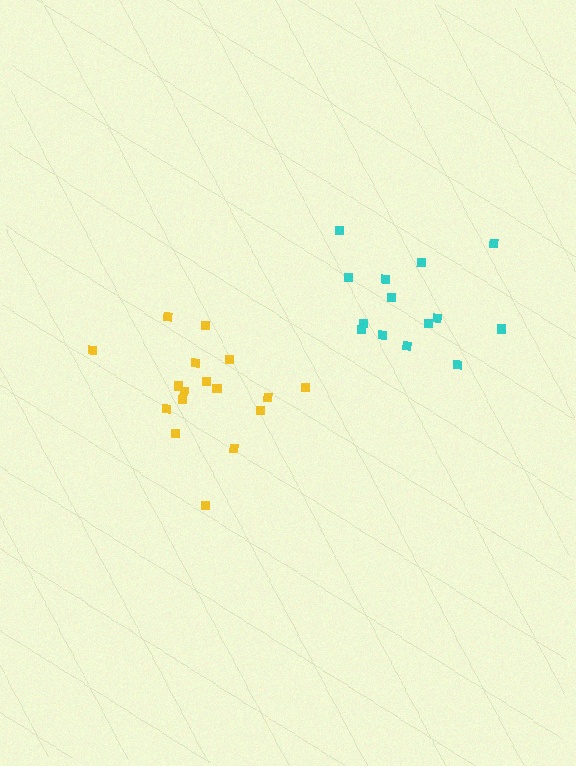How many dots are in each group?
Group 1: 17 dots, Group 2: 14 dots (31 total).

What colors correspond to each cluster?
The clusters are colored: yellow, cyan.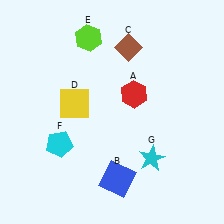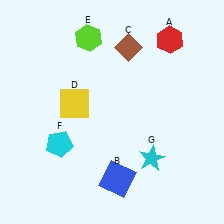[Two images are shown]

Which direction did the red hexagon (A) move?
The red hexagon (A) moved up.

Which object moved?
The red hexagon (A) moved up.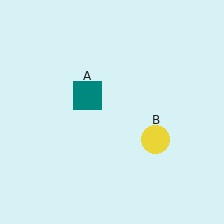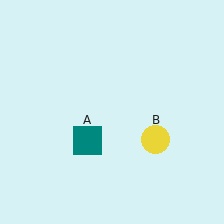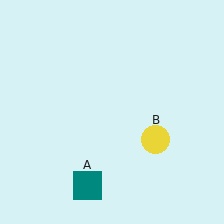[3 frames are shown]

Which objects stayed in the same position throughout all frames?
Yellow circle (object B) remained stationary.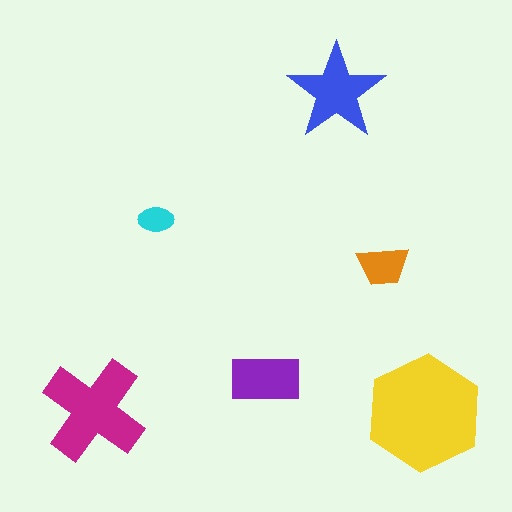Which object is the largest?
The yellow hexagon.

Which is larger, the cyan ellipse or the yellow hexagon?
The yellow hexagon.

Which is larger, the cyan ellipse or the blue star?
The blue star.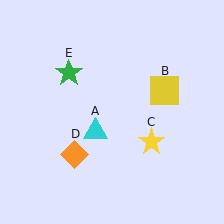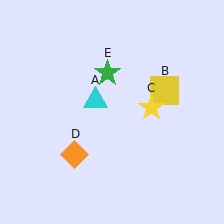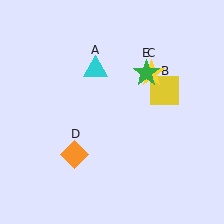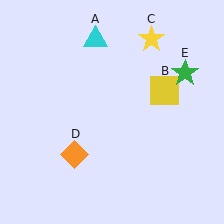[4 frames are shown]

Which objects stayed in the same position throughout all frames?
Yellow square (object B) and orange diamond (object D) remained stationary.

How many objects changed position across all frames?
3 objects changed position: cyan triangle (object A), yellow star (object C), green star (object E).